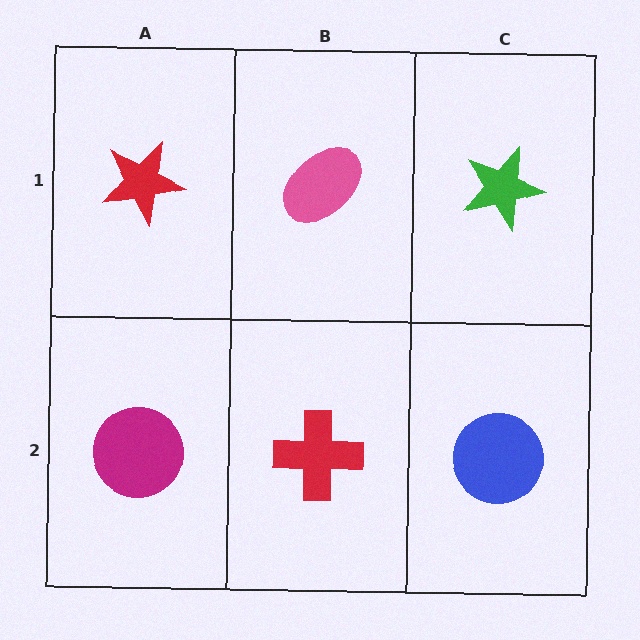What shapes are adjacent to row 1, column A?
A magenta circle (row 2, column A), a pink ellipse (row 1, column B).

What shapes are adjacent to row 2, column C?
A green star (row 1, column C), a red cross (row 2, column B).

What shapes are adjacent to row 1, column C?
A blue circle (row 2, column C), a pink ellipse (row 1, column B).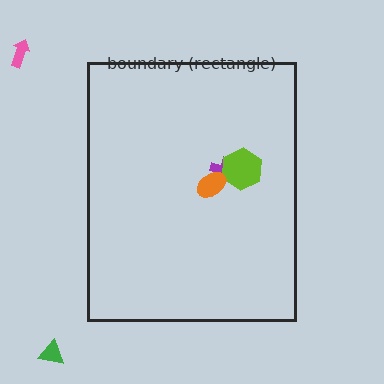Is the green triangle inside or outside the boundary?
Outside.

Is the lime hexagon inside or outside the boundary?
Inside.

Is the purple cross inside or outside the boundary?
Inside.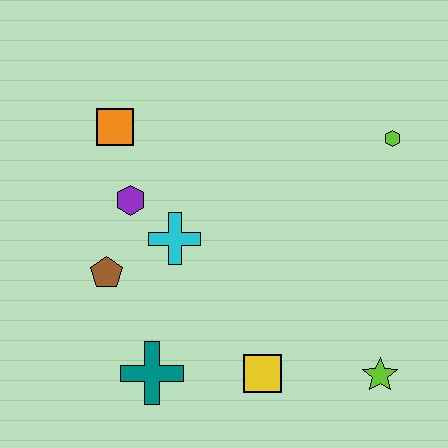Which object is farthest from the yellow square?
The orange square is farthest from the yellow square.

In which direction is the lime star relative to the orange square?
The lime star is to the right of the orange square.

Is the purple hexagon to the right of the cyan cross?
No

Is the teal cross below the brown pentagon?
Yes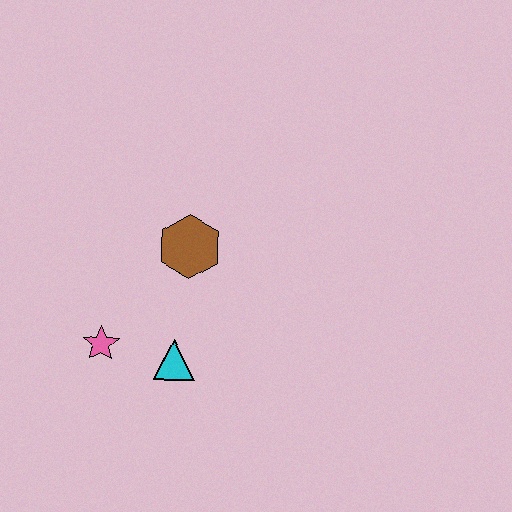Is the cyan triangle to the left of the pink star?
No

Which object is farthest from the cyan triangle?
The brown hexagon is farthest from the cyan triangle.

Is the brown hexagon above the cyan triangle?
Yes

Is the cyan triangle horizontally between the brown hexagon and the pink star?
Yes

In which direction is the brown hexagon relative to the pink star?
The brown hexagon is above the pink star.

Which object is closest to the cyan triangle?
The pink star is closest to the cyan triangle.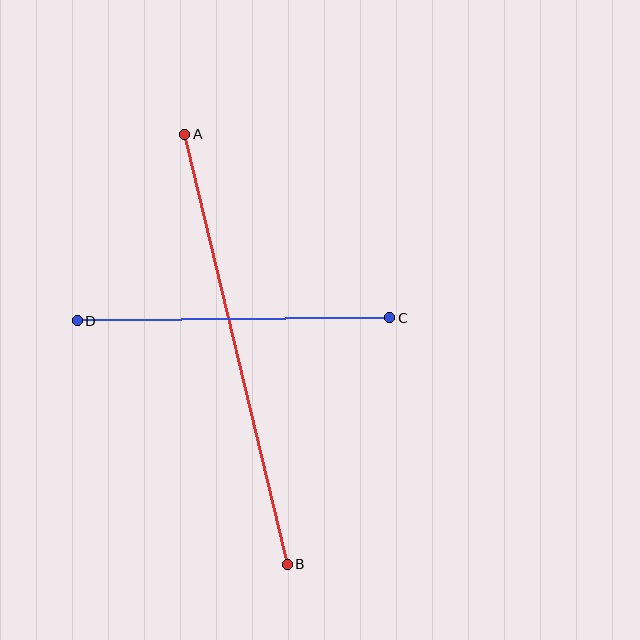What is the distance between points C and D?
The distance is approximately 313 pixels.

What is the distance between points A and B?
The distance is approximately 442 pixels.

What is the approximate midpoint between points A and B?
The midpoint is at approximately (236, 349) pixels.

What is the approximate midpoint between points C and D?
The midpoint is at approximately (233, 319) pixels.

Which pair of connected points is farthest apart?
Points A and B are farthest apart.